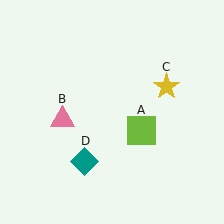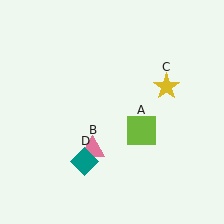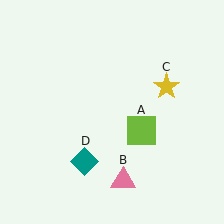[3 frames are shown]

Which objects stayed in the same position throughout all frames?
Lime square (object A) and yellow star (object C) and teal diamond (object D) remained stationary.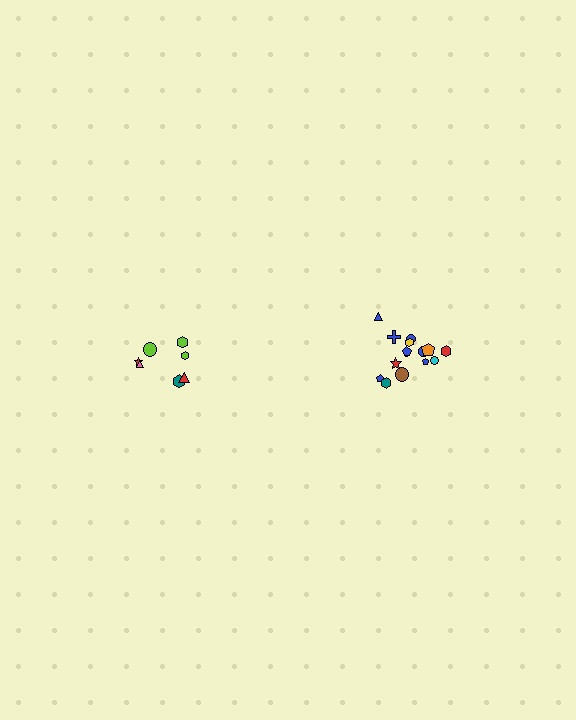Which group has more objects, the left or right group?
The right group.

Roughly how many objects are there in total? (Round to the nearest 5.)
Roughly 20 objects in total.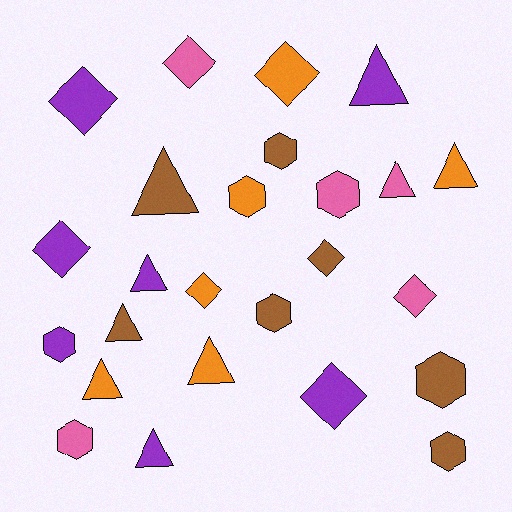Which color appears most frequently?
Brown, with 7 objects.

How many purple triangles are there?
There are 3 purple triangles.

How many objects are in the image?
There are 25 objects.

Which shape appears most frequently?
Triangle, with 9 objects.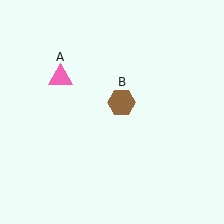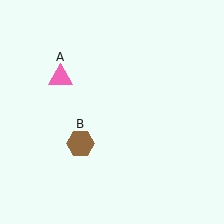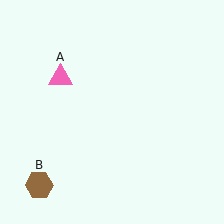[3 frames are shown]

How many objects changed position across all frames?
1 object changed position: brown hexagon (object B).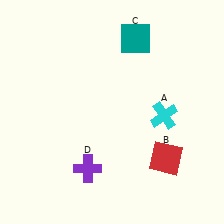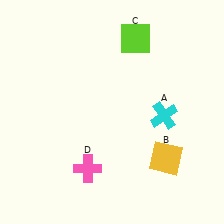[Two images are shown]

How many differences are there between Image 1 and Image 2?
There are 3 differences between the two images.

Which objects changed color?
B changed from red to yellow. C changed from teal to lime. D changed from purple to pink.